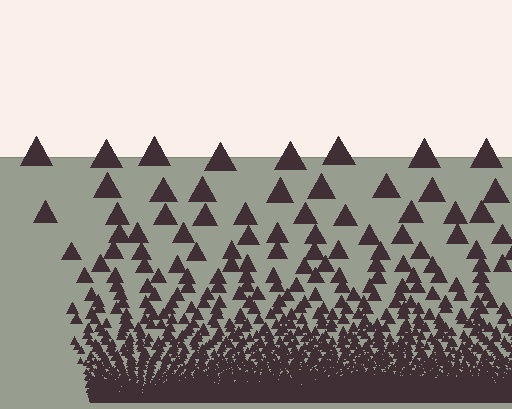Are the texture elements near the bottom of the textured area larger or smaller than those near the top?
Smaller. The gradient is inverted — elements near the bottom are smaller and denser.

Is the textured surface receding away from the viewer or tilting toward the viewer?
The surface appears to tilt toward the viewer. Texture elements get larger and sparser toward the top.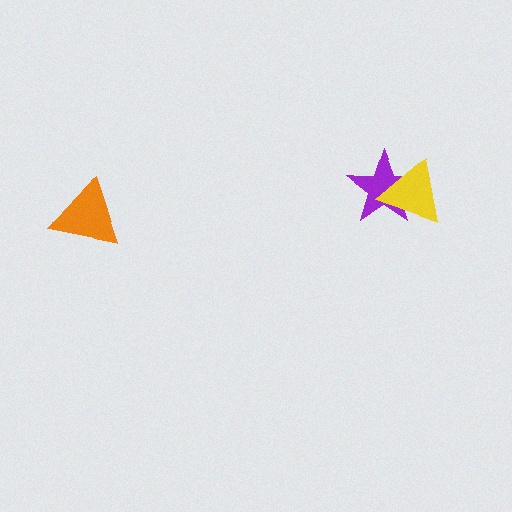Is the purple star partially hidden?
Yes, it is partially covered by another shape.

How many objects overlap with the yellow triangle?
1 object overlaps with the yellow triangle.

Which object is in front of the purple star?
The yellow triangle is in front of the purple star.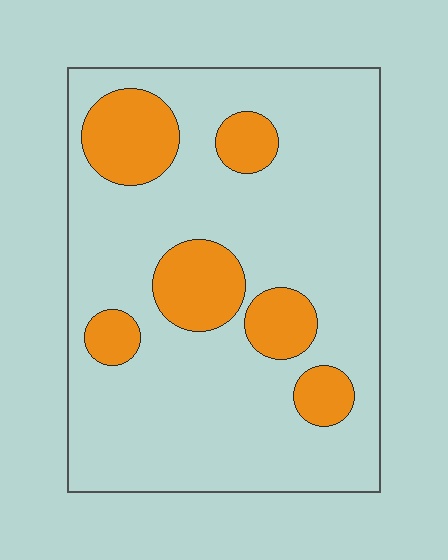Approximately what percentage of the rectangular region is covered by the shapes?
Approximately 20%.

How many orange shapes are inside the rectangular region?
6.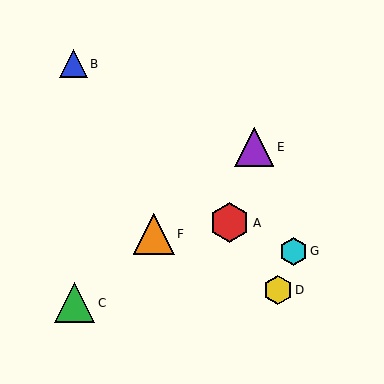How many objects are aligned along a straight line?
3 objects (C, E, F) are aligned along a straight line.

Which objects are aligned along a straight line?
Objects C, E, F are aligned along a straight line.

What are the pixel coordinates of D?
Object D is at (278, 290).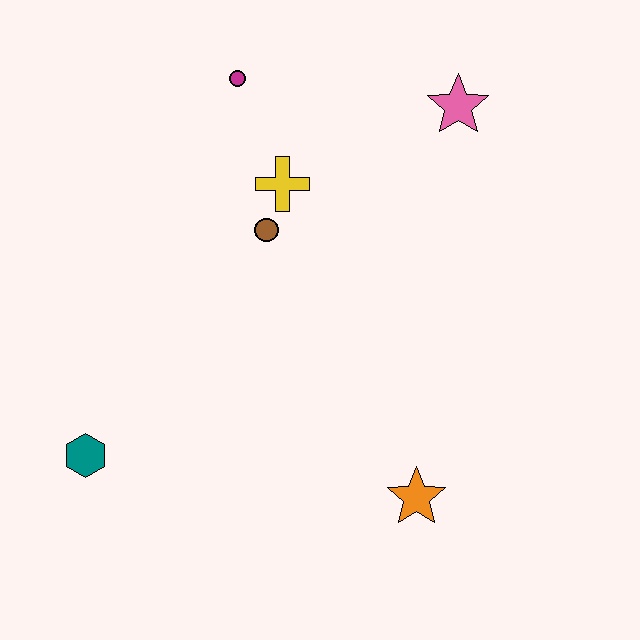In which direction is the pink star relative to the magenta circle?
The pink star is to the right of the magenta circle.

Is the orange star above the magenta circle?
No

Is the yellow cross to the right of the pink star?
No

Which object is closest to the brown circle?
The yellow cross is closest to the brown circle.